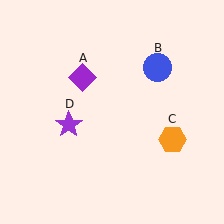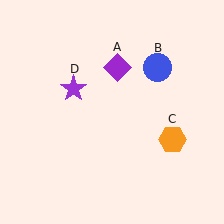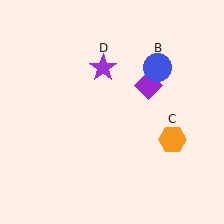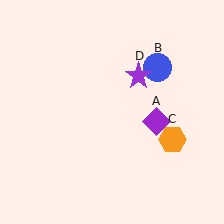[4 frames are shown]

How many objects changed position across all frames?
2 objects changed position: purple diamond (object A), purple star (object D).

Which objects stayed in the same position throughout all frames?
Blue circle (object B) and orange hexagon (object C) remained stationary.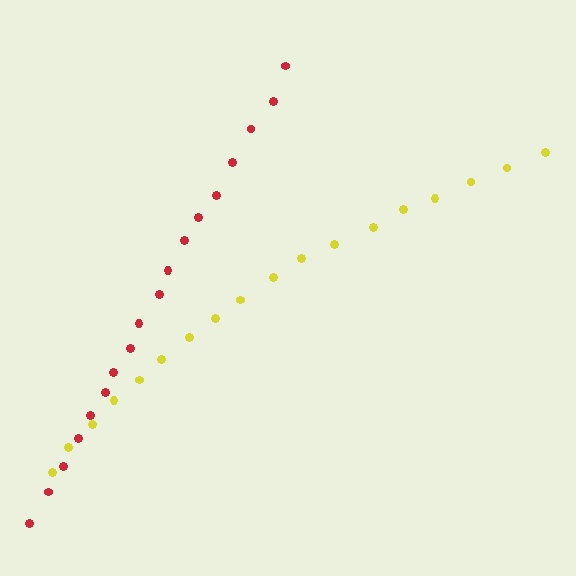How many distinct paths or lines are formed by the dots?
There are 2 distinct paths.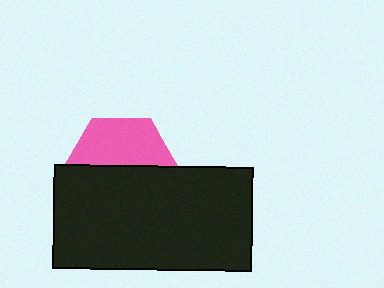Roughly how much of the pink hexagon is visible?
A small part of it is visible (roughly 45%).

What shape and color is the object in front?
The object in front is a black rectangle.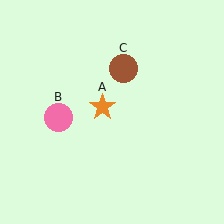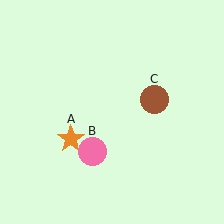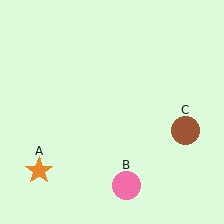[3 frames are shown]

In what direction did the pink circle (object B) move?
The pink circle (object B) moved down and to the right.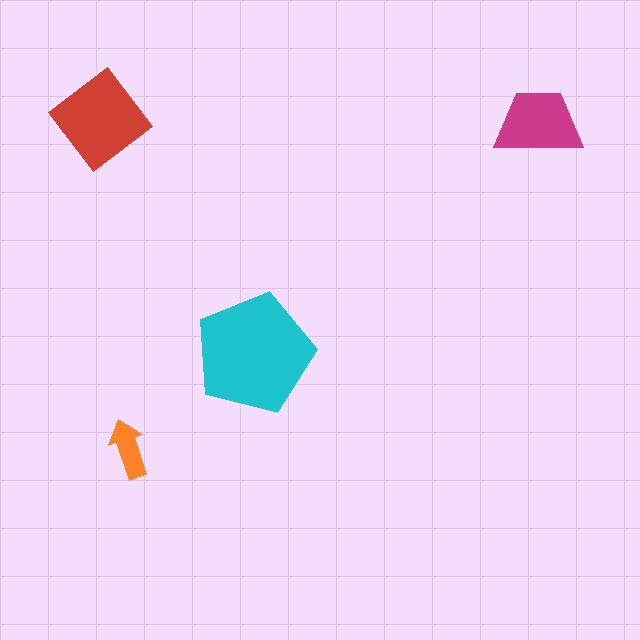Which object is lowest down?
The orange arrow is bottommost.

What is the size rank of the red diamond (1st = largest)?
2nd.